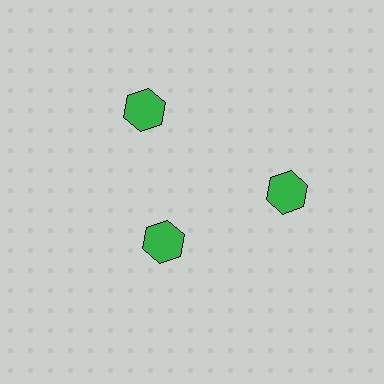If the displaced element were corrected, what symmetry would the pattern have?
It would have 3-fold rotational symmetry — the pattern would map onto itself every 120 degrees.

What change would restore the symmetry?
The symmetry would be restored by moving it outward, back onto the ring so that all 3 hexagons sit at equal angles and equal distance from the center.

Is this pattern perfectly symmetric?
No. The 3 green hexagons are arranged in a ring, but one element near the 7 o'clock position is pulled inward toward the center, breaking the 3-fold rotational symmetry.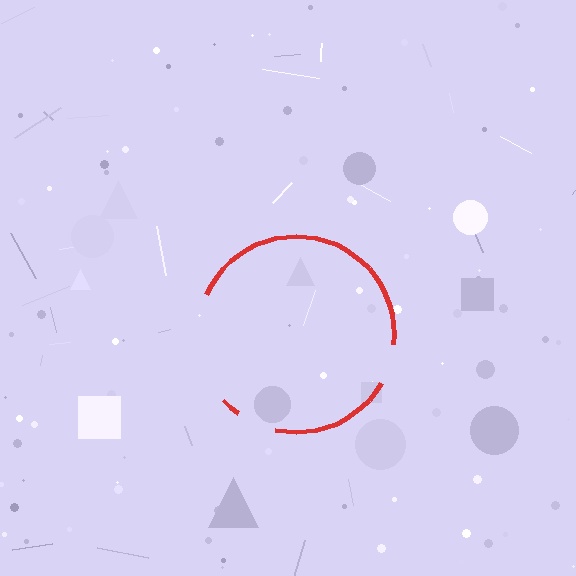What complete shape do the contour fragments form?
The contour fragments form a circle.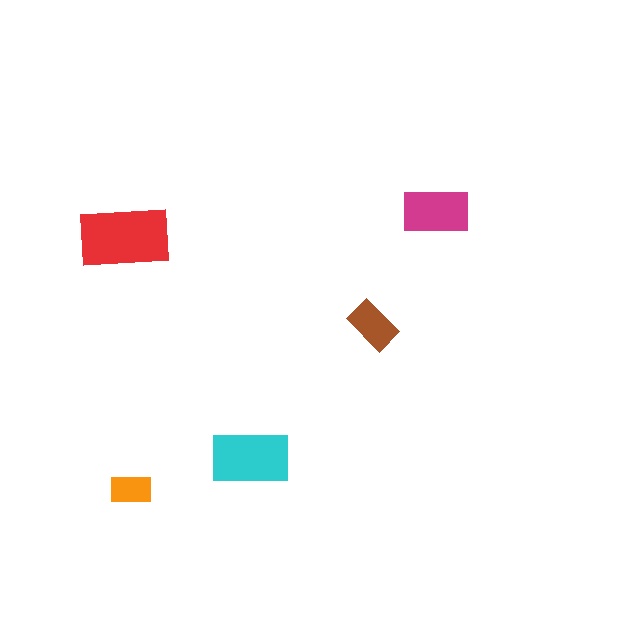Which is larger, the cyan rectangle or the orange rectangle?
The cyan one.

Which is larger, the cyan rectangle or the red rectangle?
The red one.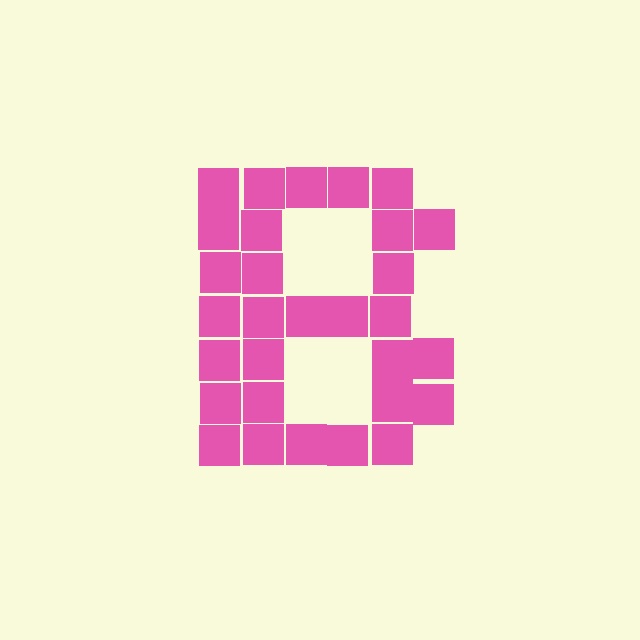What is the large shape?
The large shape is the letter B.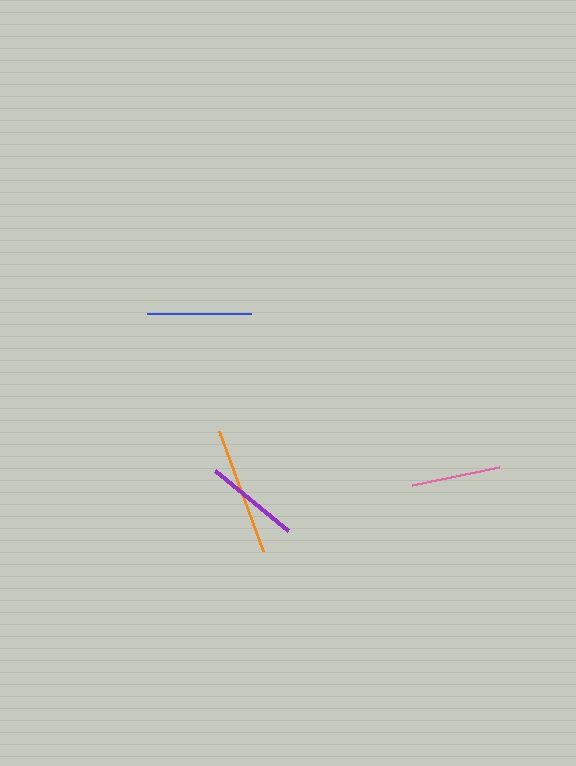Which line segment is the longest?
The orange line is the longest at approximately 128 pixels.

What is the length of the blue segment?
The blue segment is approximately 104 pixels long.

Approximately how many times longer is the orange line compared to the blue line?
The orange line is approximately 1.2 times the length of the blue line.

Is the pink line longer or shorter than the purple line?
The purple line is longer than the pink line.